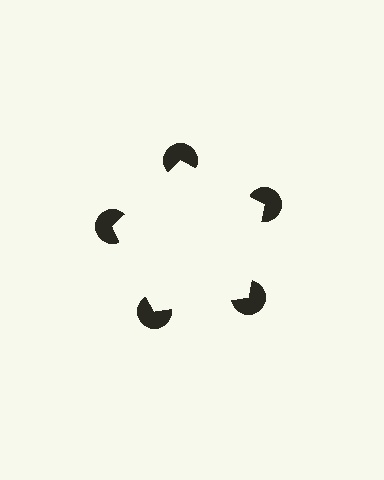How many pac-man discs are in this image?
There are 5 — one at each vertex of the illusory pentagon.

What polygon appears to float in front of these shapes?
An illusory pentagon — its edges are inferred from the aligned wedge cuts in the pac-man discs, not physically drawn.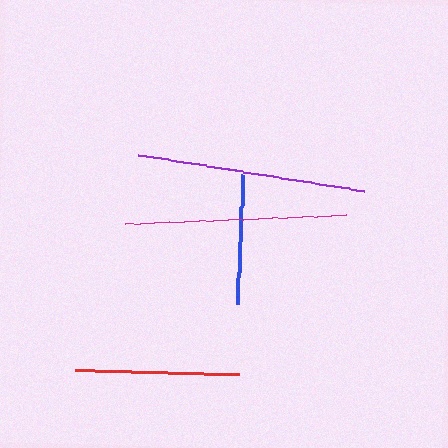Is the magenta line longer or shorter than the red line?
The magenta line is longer than the red line.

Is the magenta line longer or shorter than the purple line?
The purple line is longer than the magenta line.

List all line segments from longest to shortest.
From longest to shortest: purple, magenta, red, blue.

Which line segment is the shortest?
The blue line is the shortest at approximately 130 pixels.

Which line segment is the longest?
The purple line is the longest at approximately 229 pixels.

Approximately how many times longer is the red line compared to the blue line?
The red line is approximately 1.3 times the length of the blue line.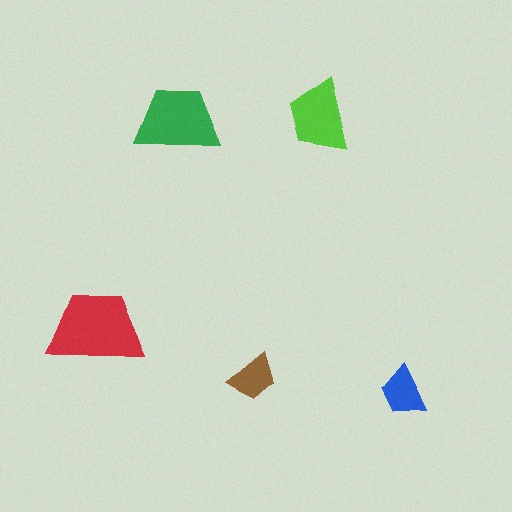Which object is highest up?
The lime trapezoid is topmost.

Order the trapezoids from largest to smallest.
the red one, the green one, the lime one, the blue one, the brown one.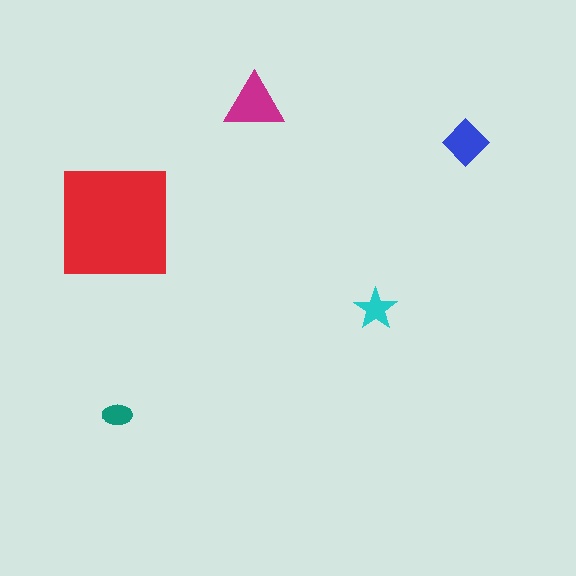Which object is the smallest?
The teal ellipse.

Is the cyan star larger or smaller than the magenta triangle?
Smaller.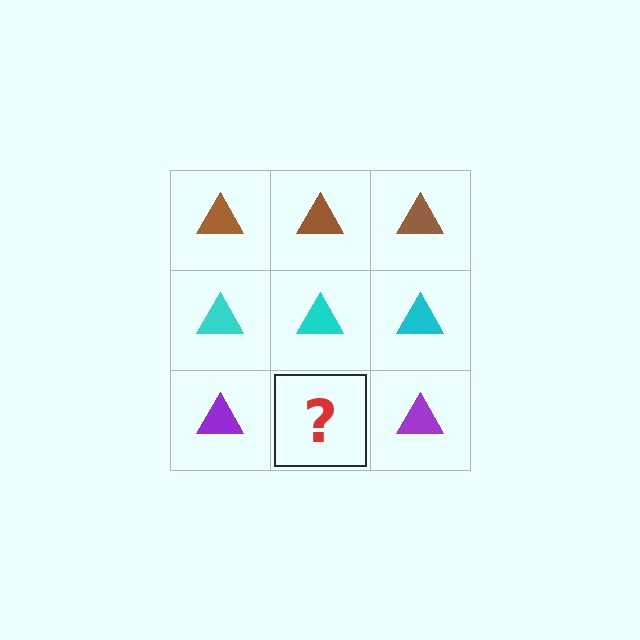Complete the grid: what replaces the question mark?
The question mark should be replaced with a purple triangle.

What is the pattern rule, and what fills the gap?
The rule is that each row has a consistent color. The gap should be filled with a purple triangle.